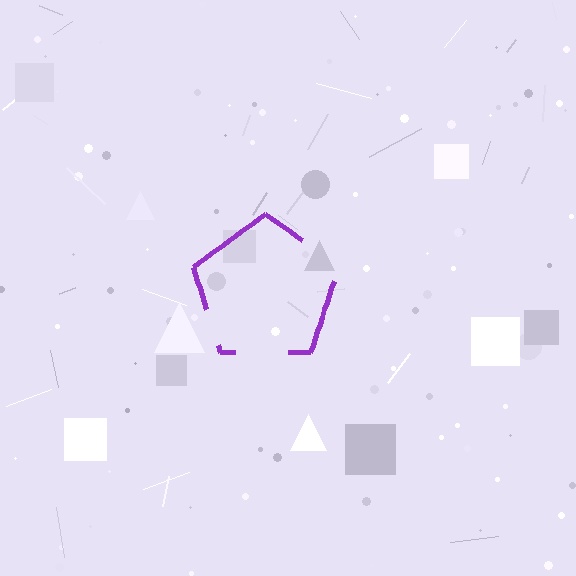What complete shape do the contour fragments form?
The contour fragments form a pentagon.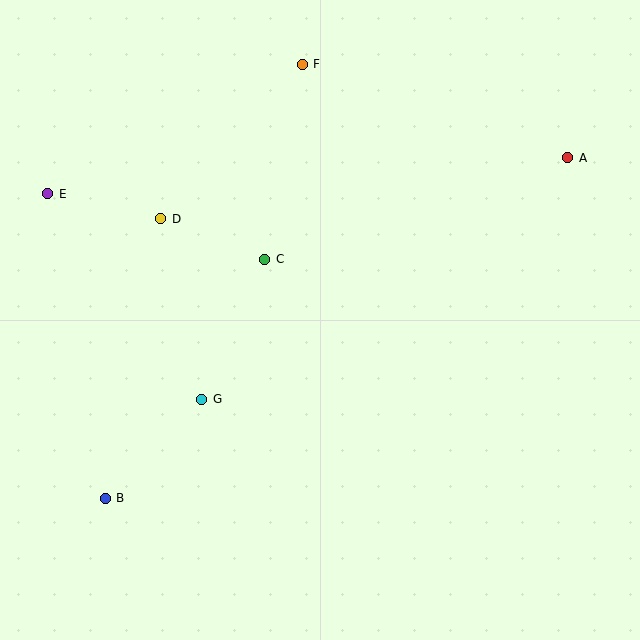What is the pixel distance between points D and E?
The distance between D and E is 116 pixels.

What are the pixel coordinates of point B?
Point B is at (105, 498).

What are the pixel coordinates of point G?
Point G is at (202, 399).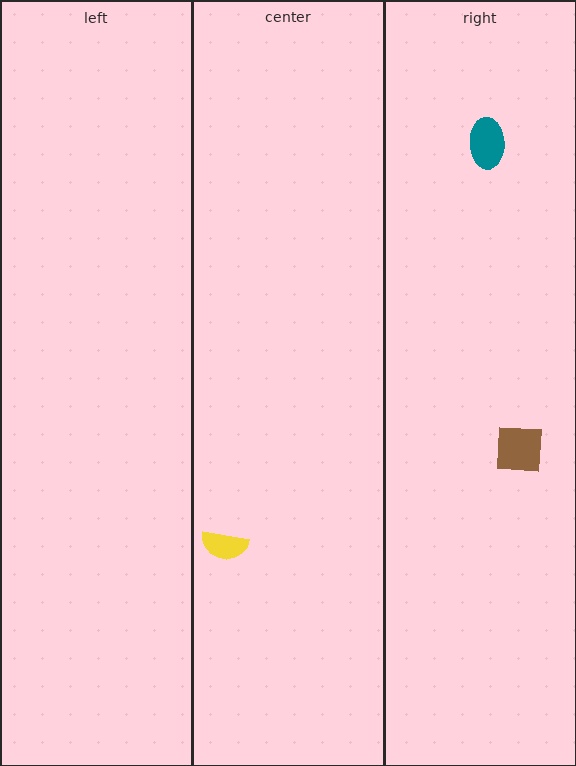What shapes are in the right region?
The teal ellipse, the brown square.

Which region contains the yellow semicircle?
The center region.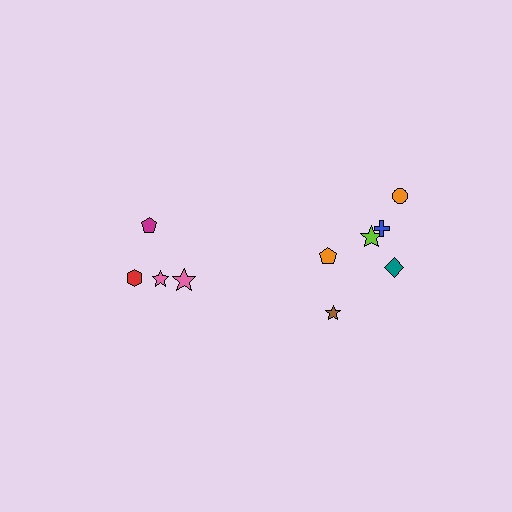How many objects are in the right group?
There are 6 objects.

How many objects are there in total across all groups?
There are 10 objects.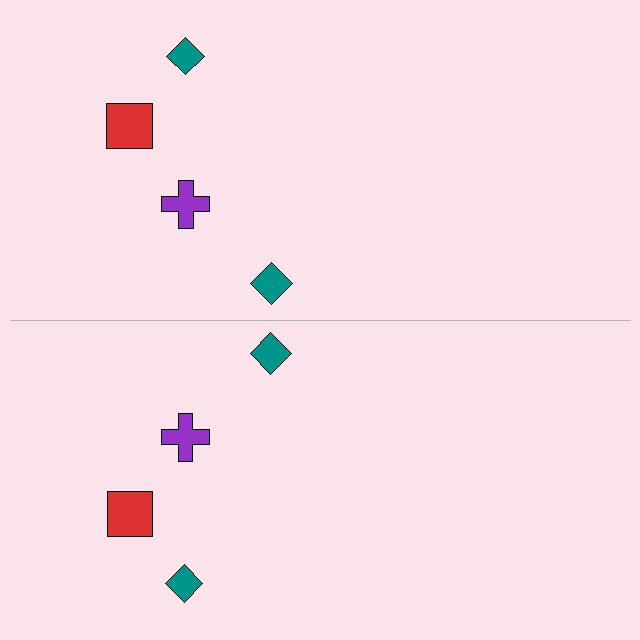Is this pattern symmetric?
Yes, this pattern has bilateral (reflection) symmetry.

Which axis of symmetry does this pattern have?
The pattern has a horizontal axis of symmetry running through the center of the image.